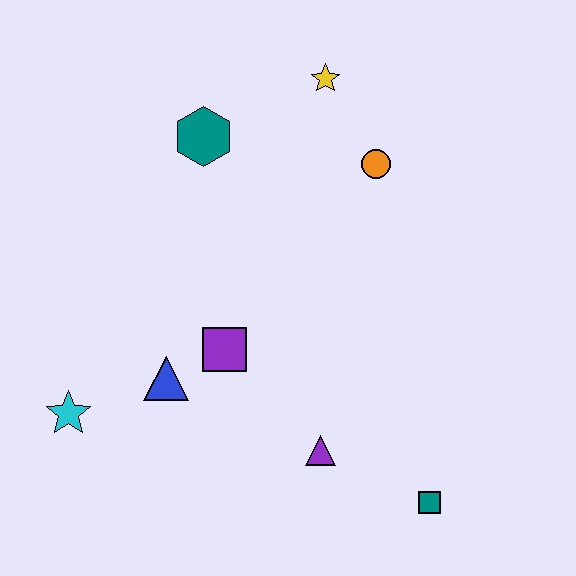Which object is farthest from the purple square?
The yellow star is farthest from the purple square.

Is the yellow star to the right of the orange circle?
No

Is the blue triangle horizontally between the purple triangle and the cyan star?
Yes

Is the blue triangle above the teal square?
Yes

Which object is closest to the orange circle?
The yellow star is closest to the orange circle.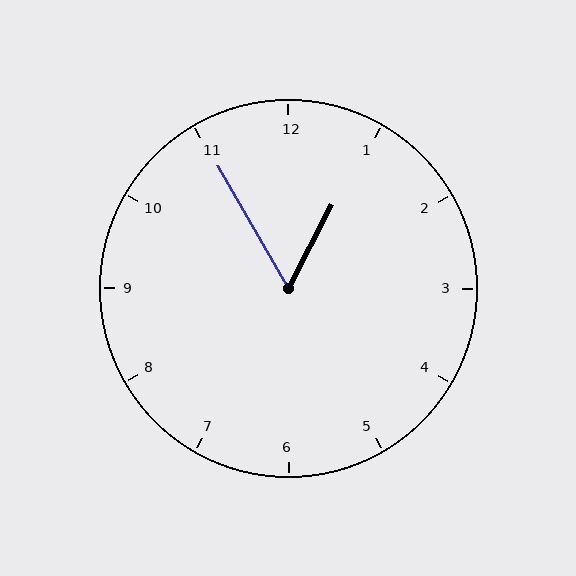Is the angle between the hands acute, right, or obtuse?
It is acute.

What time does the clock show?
12:55.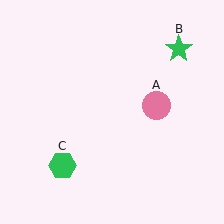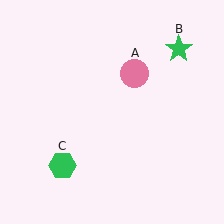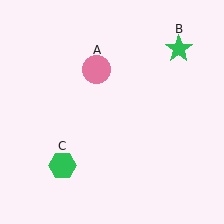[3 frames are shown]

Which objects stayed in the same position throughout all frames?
Green star (object B) and green hexagon (object C) remained stationary.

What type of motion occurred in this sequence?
The pink circle (object A) rotated counterclockwise around the center of the scene.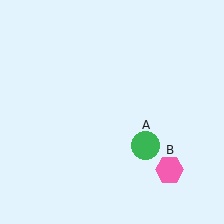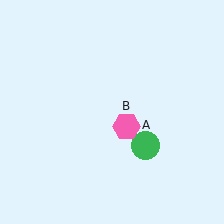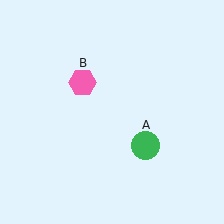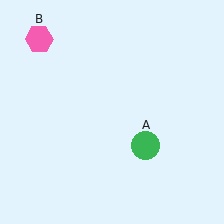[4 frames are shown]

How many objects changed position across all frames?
1 object changed position: pink hexagon (object B).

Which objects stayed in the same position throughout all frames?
Green circle (object A) remained stationary.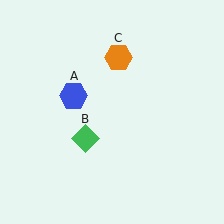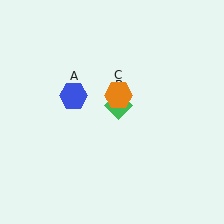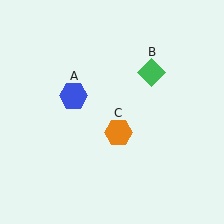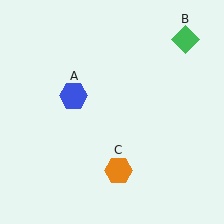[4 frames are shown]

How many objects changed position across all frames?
2 objects changed position: green diamond (object B), orange hexagon (object C).